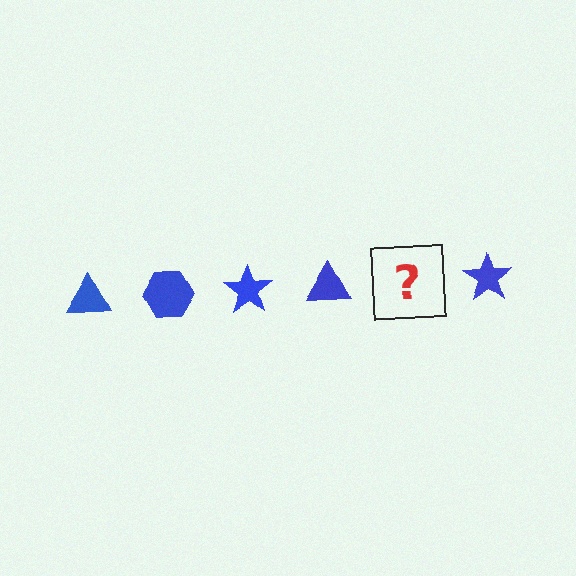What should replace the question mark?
The question mark should be replaced with a blue hexagon.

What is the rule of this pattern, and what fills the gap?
The rule is that the pattern cycles through triangle, hexagon, star shapes in blue. The gap should be filled with a blue hexagon.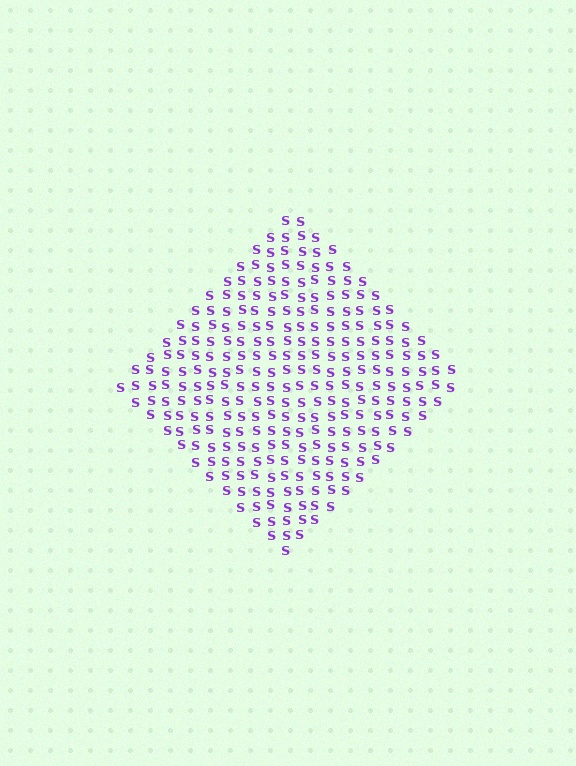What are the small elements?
The small elements are letter S's.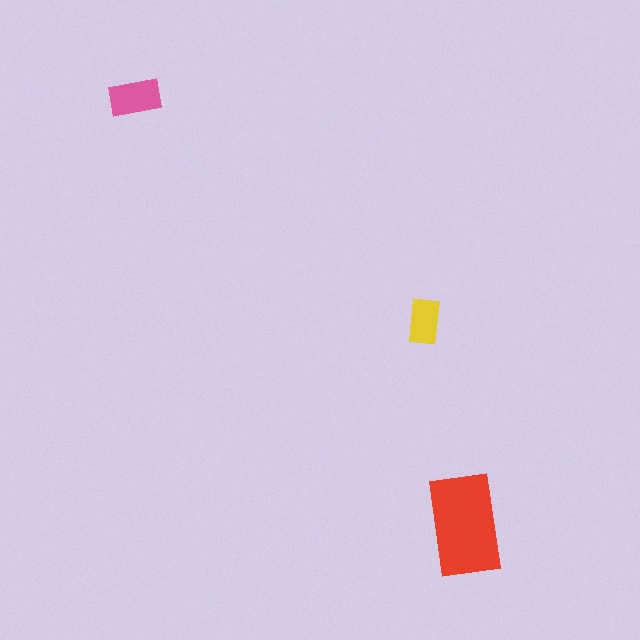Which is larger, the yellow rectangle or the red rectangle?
The red one.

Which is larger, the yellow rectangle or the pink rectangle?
The pink one.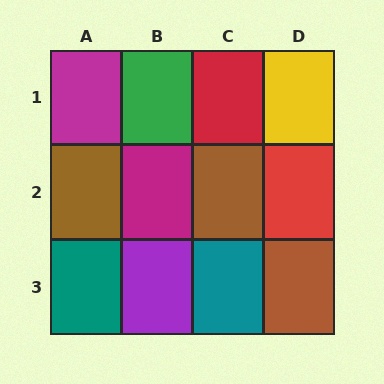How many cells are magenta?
2 cells are magenta.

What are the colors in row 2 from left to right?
Brown, magenta, brown, red.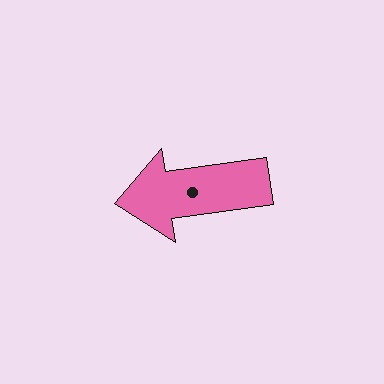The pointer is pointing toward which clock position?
Roughly 9 o'clock.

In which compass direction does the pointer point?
West.